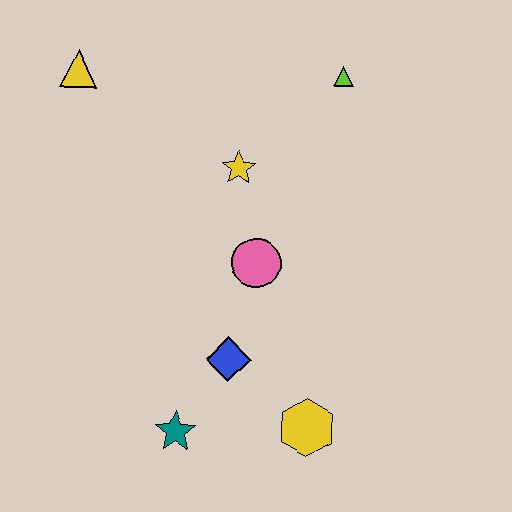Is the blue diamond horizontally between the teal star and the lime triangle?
Yes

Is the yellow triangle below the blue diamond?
No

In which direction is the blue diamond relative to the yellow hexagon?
The blue diamond is to the left of the yellow hexagon.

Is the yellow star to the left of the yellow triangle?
No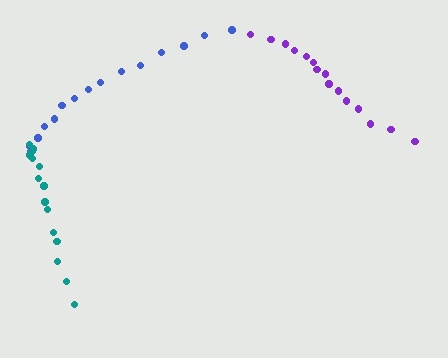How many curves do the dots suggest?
There are 3 distinct paths.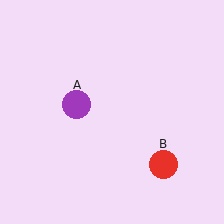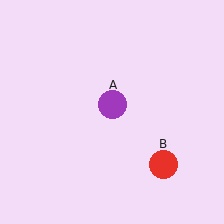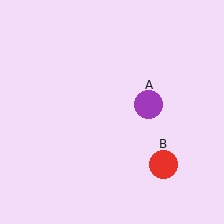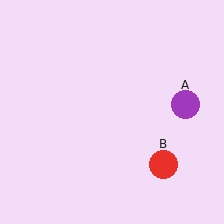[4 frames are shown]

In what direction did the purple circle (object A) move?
The purple circle (object A) moved right.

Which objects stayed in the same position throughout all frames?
Red circle (object B) remained stationary.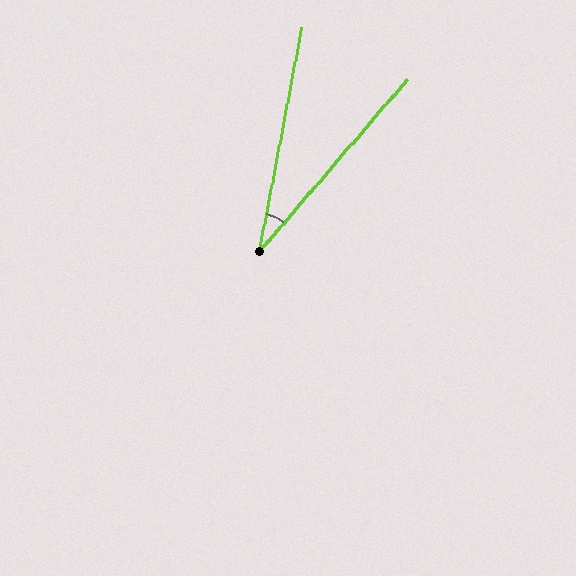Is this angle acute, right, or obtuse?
It is acute.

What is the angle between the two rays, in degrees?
Approximately 30 degrees.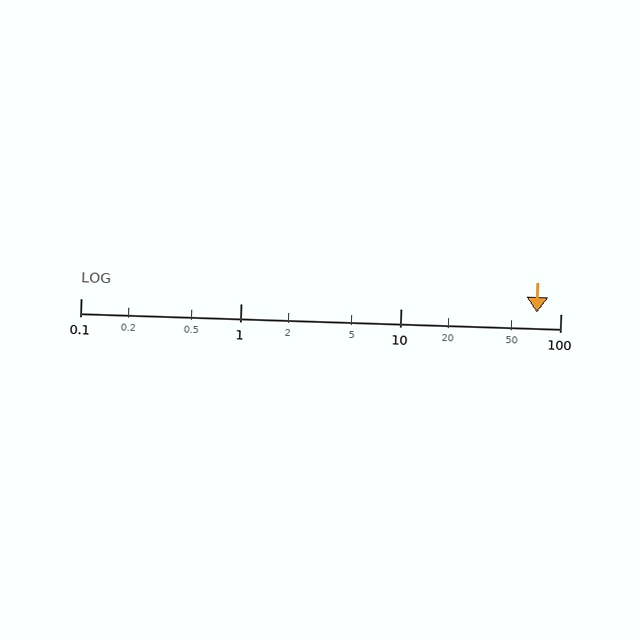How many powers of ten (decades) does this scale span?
The scale spans 3 decades, from 0.1 to 100.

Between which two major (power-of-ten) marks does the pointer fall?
The pointer is between 10 and 100.